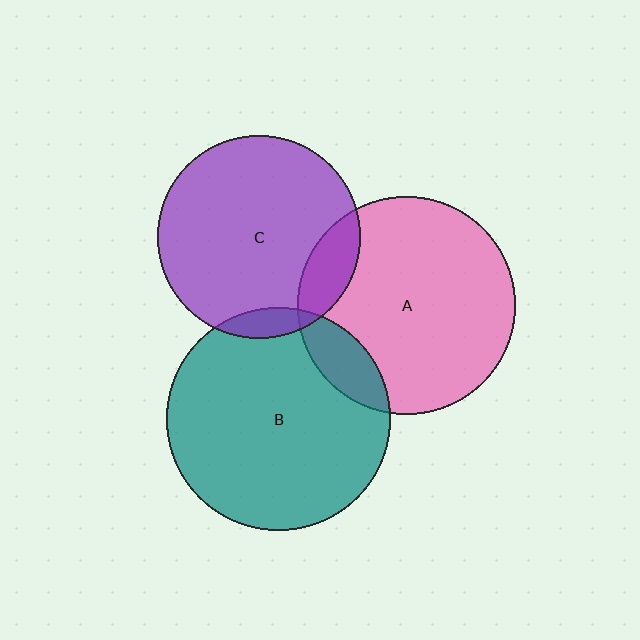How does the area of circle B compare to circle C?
Approximately 1.2 times.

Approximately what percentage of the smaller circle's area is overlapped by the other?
Approximately 15%.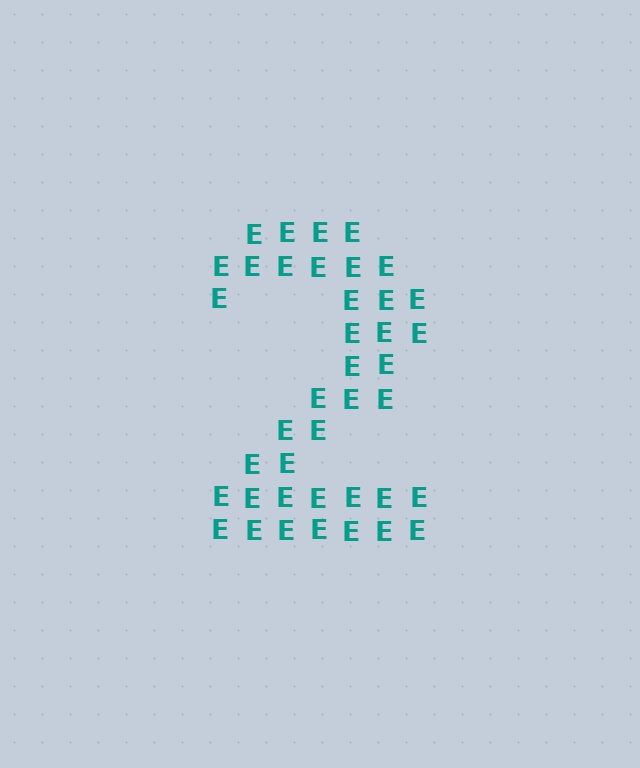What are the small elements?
The small elements are letter E's.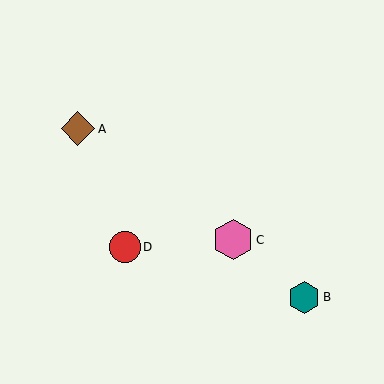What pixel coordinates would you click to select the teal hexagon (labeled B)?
Click at (304, 297) to select the teal hexagon B.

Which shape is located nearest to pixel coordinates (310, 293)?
The teal hexagon (labeled B) at (304, 297) is nearest to that location.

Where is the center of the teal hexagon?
The center of the teal hexagon is at (304, 297).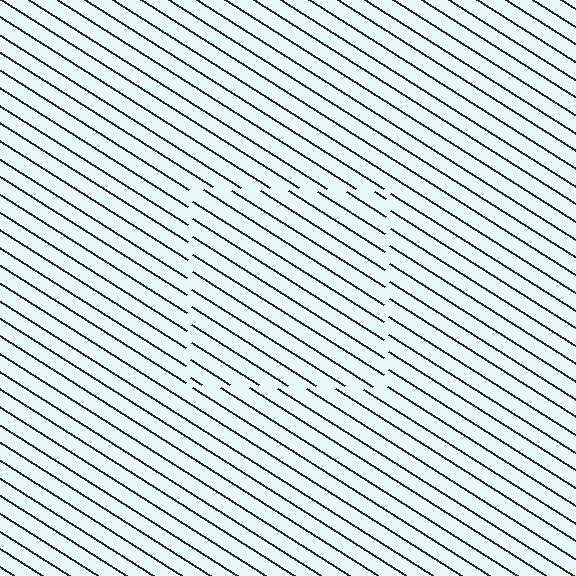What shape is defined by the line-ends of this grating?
An illusory square. The interior of the shape contains the same grating, shifted by half a period — the contour is defined by the phase discontinuity where line-ends from the inner and outer gratings abut.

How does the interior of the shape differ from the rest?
The interior of the shape contains the same grating, shifted by half a period — the contour is defined by the phase discontinuity where line-ends from the inner and outer gratings abut.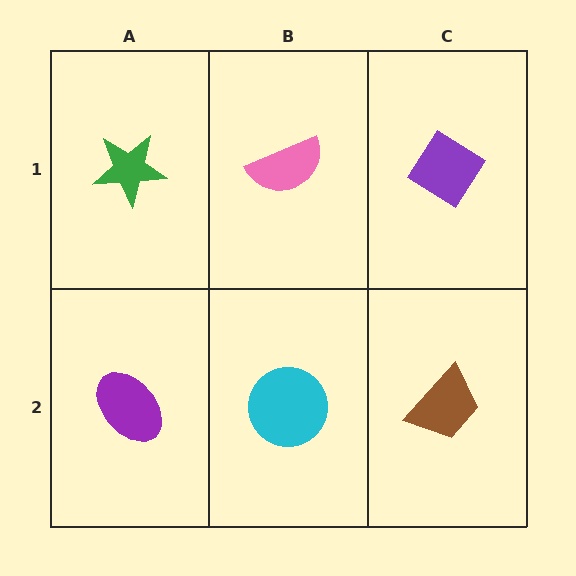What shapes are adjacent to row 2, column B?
A pink semicircle (row 1, column B), a purple ellipse (row 2, column A), a brown trapezoid (row 2, column C).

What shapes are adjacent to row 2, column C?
A purple diamond (row 1, column C), a cyan circle (row 2, column B).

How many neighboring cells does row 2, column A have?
2.